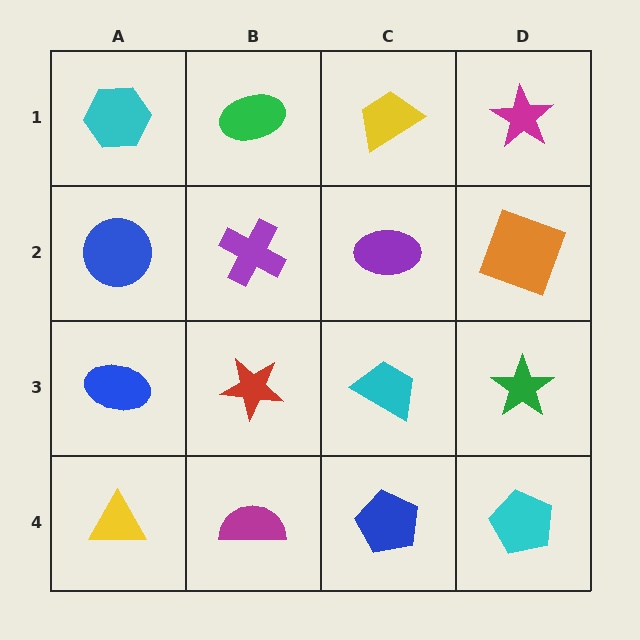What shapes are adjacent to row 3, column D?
An orange square (row 2, column D), a cyan pentagon (row 4, column D), a cyan trapezoid (row 3, column C).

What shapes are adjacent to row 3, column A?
A blue circle (row 2, column A), a yellow triangle (row 4, column A), a red star (row 3, column B).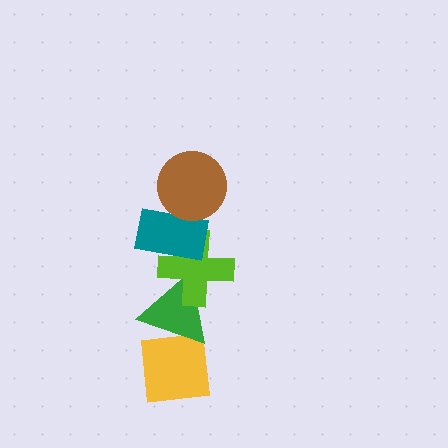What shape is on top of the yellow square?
The green triangle is on top of the yellow square.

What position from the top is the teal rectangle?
The teal rectangle is 2nd from the top.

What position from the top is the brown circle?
The brown circle is 1st from the top.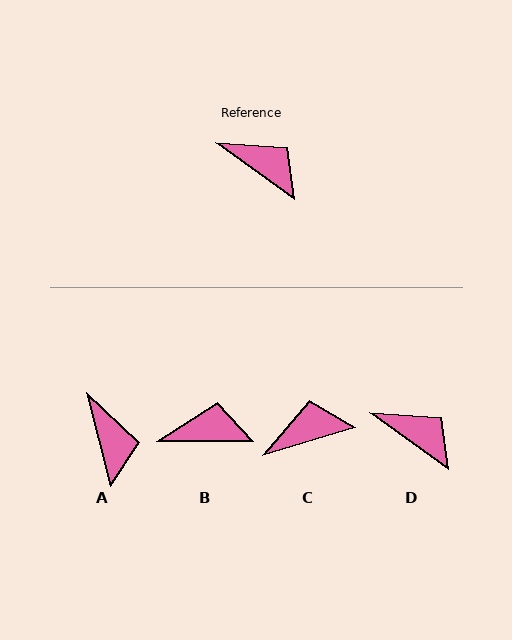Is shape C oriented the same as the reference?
No, it is off by about 53 degrees.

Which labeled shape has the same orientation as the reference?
D.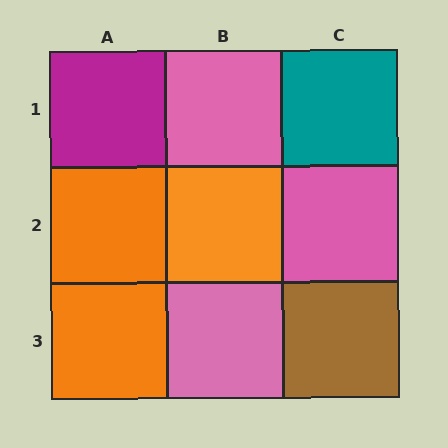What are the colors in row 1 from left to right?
Magenta, pink, teal.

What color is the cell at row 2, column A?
Orange.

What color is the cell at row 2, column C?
Pink.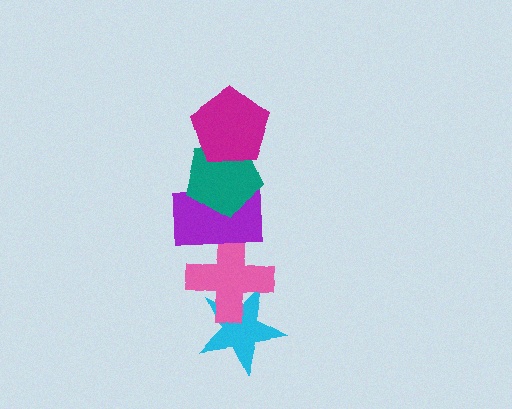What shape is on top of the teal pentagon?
The magenta pentagon is on top of the teal pentagon.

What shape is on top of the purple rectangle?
The teal pentagon is on top of the purple rectangle.